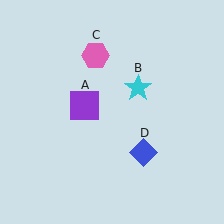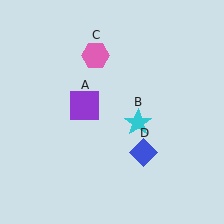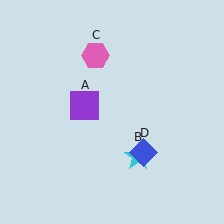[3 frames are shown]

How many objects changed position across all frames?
1 object changed position: cyan star (object B).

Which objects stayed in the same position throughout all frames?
Purple square (object A) and pink hexagon (object C) and blue diamond (object D) remained stationary.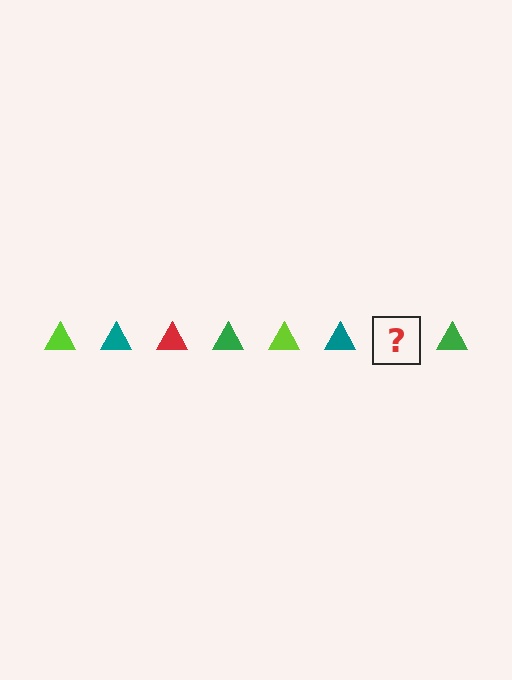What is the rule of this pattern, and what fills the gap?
The rule is that the pattern cycles through lime, teal, red, green triangles. The gap should be filled with a red triangle.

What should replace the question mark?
The question mark should be replaced with a red triangle.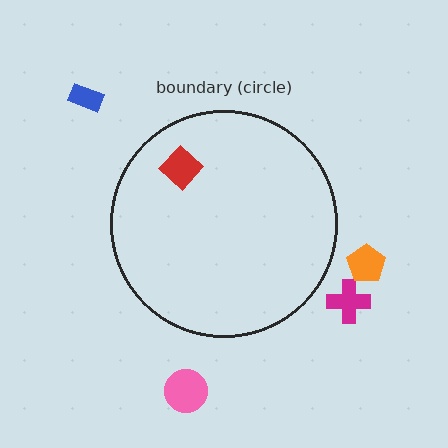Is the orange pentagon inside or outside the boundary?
Outside.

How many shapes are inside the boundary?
1 inside, 4 outside.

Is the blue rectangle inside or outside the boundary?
Outside.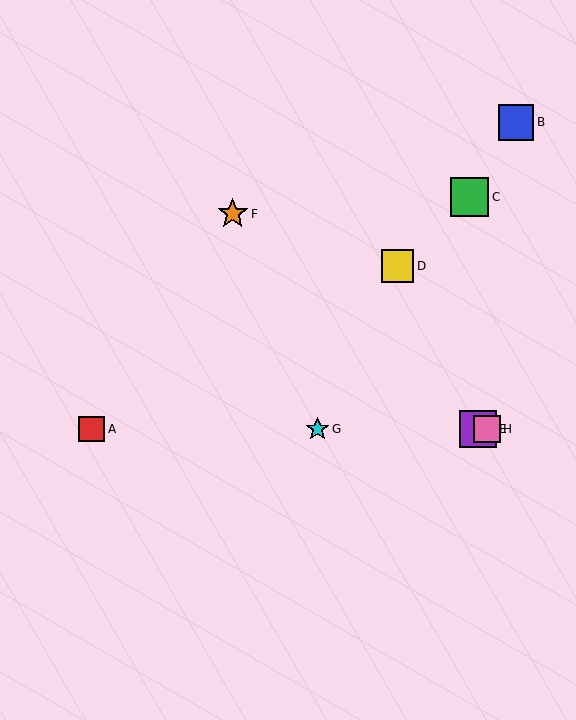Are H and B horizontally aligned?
No, H is at y≈429 and B is at y≈122.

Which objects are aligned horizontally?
Objects A, E, G, H are aligned horizontally.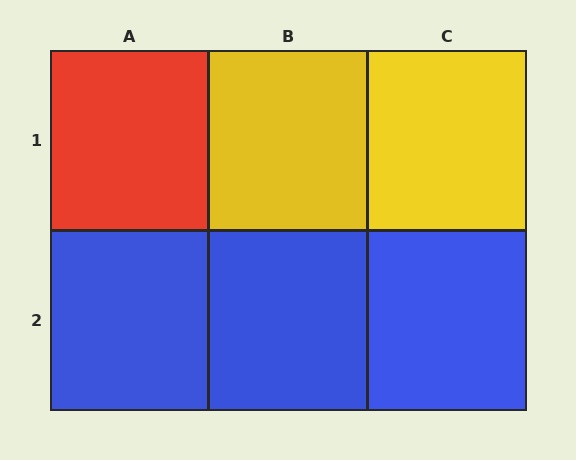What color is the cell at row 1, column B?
Yellow.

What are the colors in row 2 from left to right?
Blue, blue, blue.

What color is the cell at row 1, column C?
Yellow.